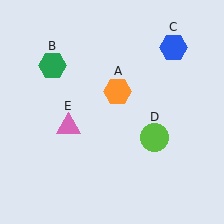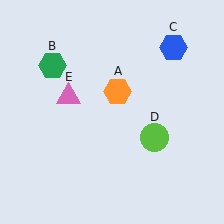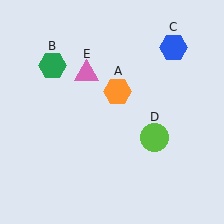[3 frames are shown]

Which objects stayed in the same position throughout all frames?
Orange hexagon (object A) and green hexagon (object B) and blue hexagon (object C) and lime circle (object D) remained stationary.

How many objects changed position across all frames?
1 object changed position: pink triangle (object E).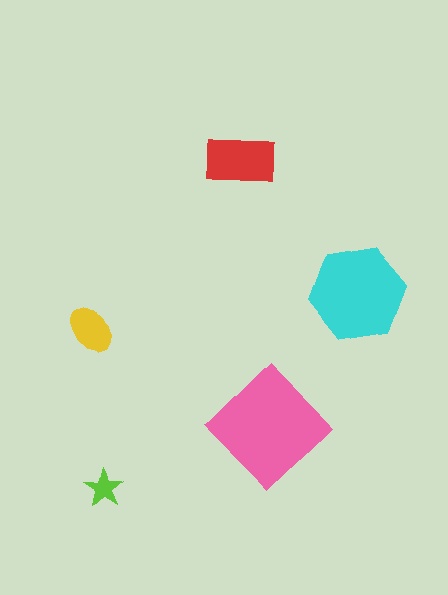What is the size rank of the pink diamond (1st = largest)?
1st.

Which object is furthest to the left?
The yellow ellipse is leftmost.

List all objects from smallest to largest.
The lime star, the yellow ellipse, the red rectangle, the cyan hexagon, the pink diamond.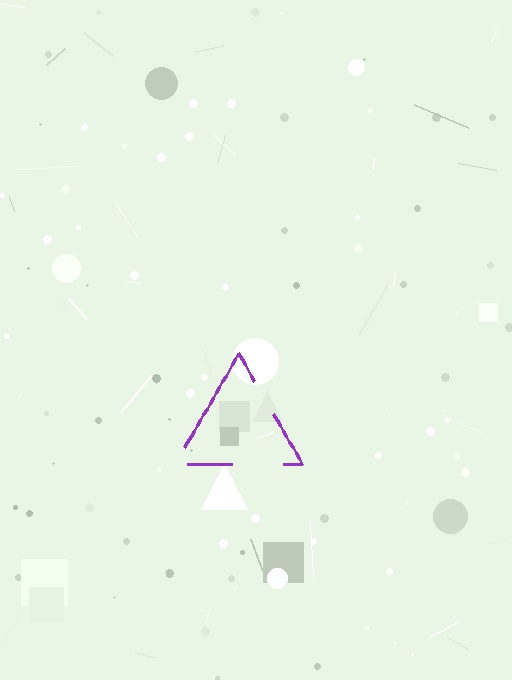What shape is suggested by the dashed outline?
The dashed outline suggests a triangle.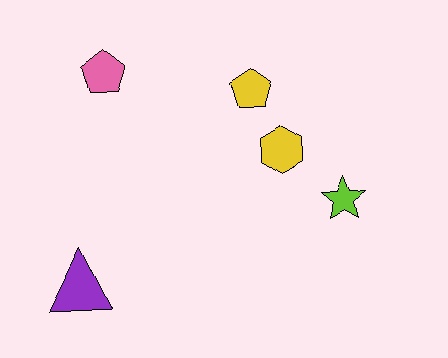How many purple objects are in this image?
There is 1 purple object.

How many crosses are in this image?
There are no crosses.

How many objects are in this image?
There are 5 objects.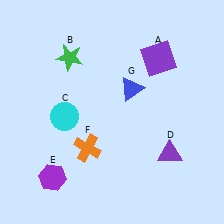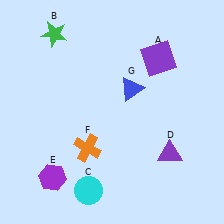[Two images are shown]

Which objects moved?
The objects that moved are: the green star (B), the cyan circle (C).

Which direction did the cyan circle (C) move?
The cyan circle (C) moved down.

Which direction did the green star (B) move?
The green star (B) moved up.